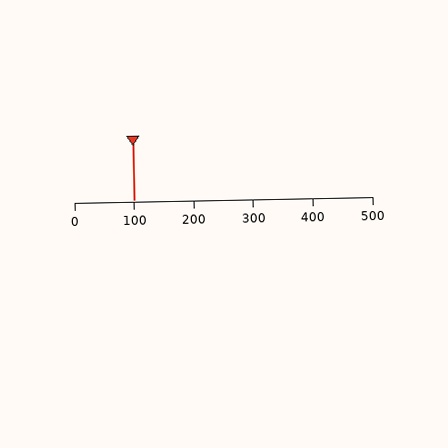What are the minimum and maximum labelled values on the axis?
The axis runs from 0 to 500.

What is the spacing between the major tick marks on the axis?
The major ticks are spaced 100 apart.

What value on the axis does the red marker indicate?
The marker indicates approximately 100.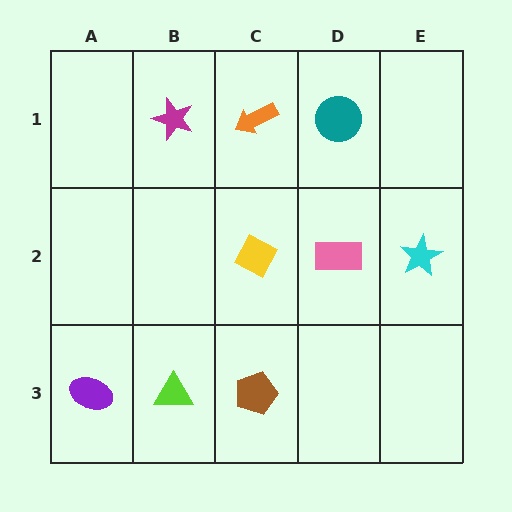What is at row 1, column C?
An orange arrow.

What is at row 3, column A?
A purple ellipse.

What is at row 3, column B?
A lime triangle.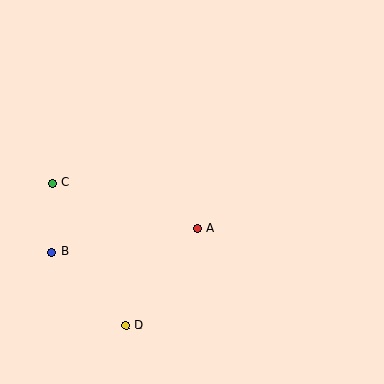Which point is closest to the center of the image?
Point A at (197, 228) is closest to the center.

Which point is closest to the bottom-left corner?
Point D is closest to the bottom-left corner.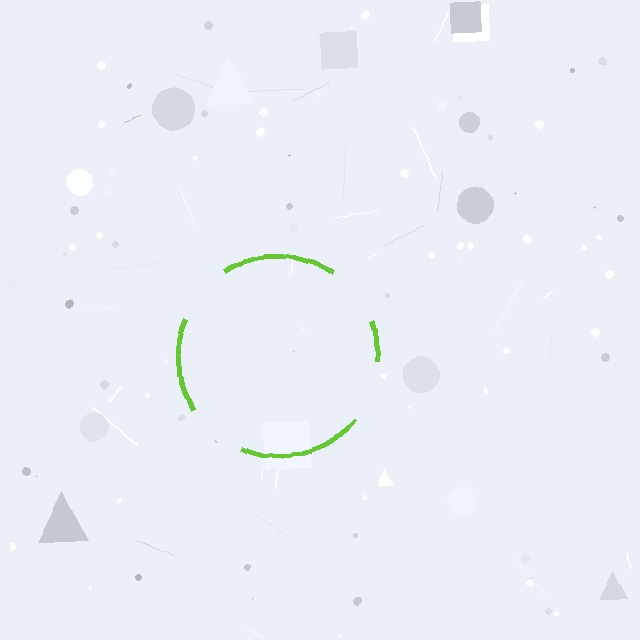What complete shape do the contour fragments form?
The contour fragments form a circle.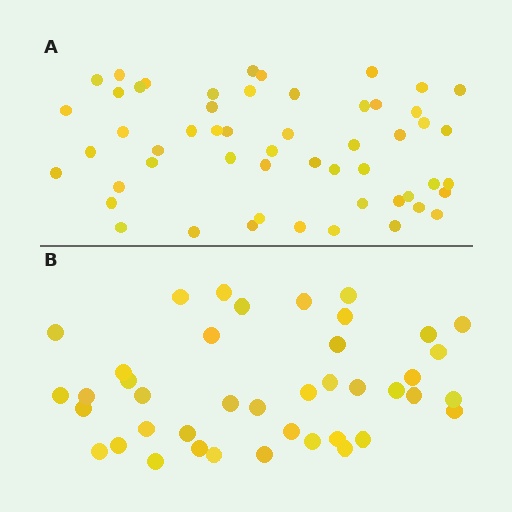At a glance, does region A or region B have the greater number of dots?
Region A (the top region) has more dots.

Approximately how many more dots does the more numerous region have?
Region A has approximately 15 more dots than region B.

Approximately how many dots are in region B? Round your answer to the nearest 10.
About 40 dots. (The exact count is 41, which rounds to 40.)